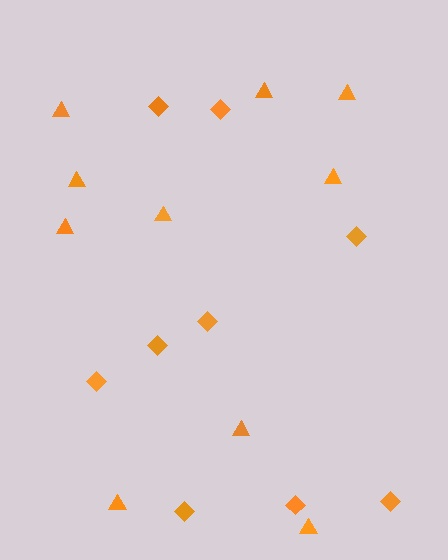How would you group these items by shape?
There are 2 groups: one group of triangles (10) and one group of diamonds (9).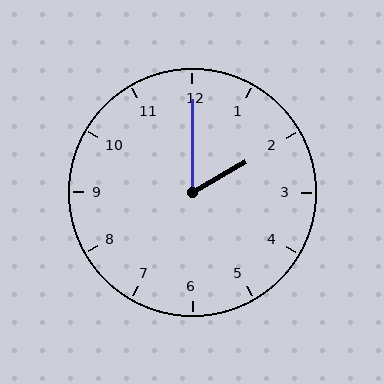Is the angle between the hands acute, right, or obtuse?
It is acute.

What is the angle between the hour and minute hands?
Approximately 60 degrees.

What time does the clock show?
2:00.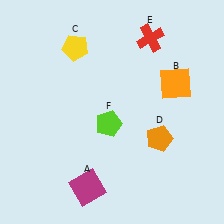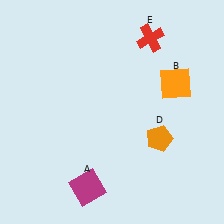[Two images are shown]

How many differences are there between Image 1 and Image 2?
There are 2 differences between the two images.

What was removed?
The yellow pentagon (C), the lime pentagon (F) were removed in Image 2.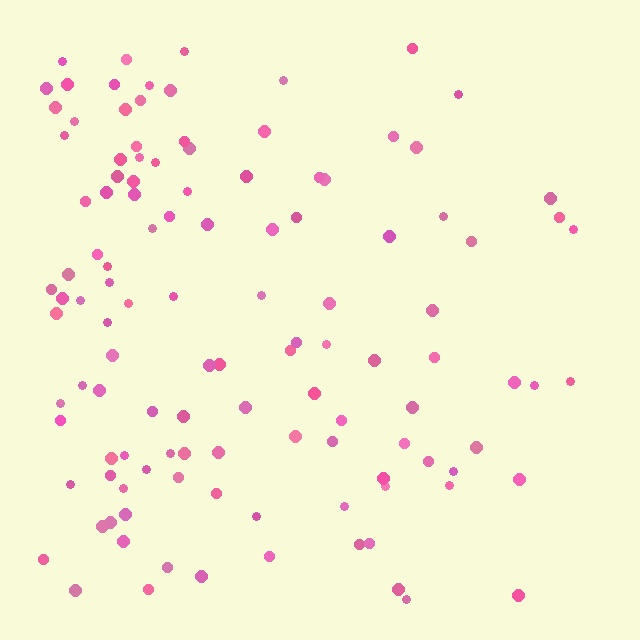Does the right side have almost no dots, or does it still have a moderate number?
Still a moderate number, just noticeably fewer than the left.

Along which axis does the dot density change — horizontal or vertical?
Horizontal.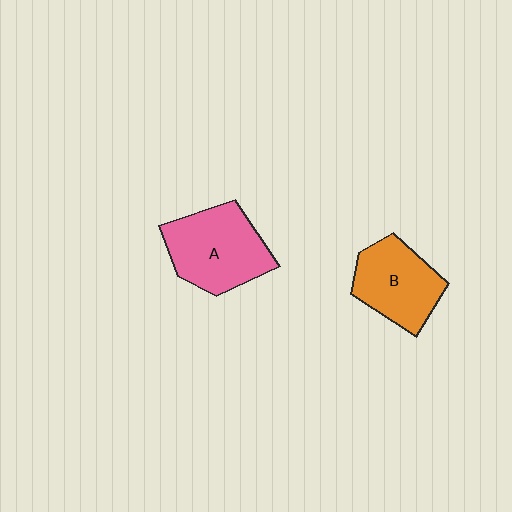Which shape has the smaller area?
Shape B (orange).